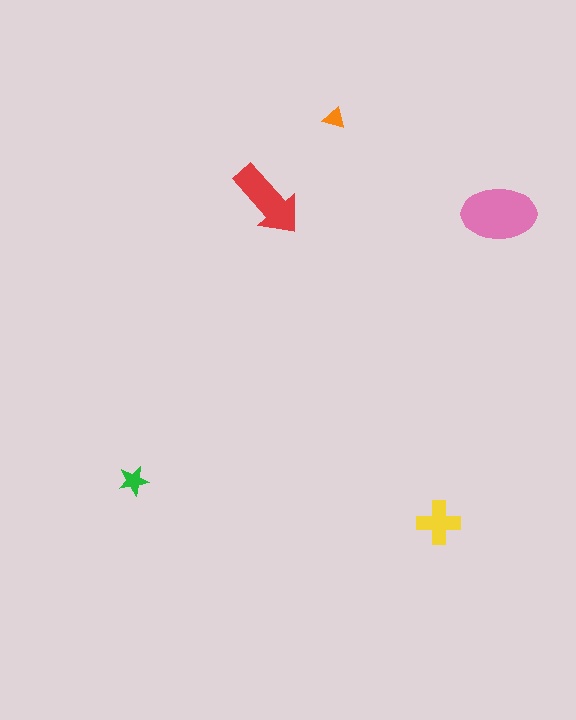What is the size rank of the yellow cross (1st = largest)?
3rd.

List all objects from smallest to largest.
The orange triangle, the green star, the yellow cross, the red arrow, the pink ellipse.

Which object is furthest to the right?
The pink ellipse is rightmost.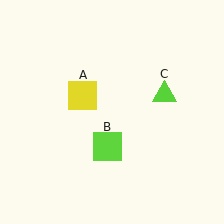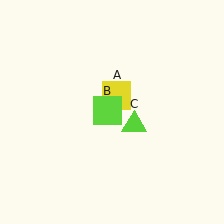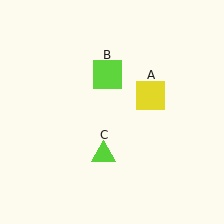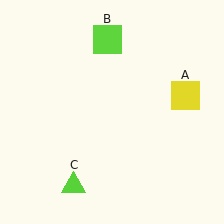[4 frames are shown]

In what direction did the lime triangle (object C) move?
The lime triangle (object C) moved down and to the left.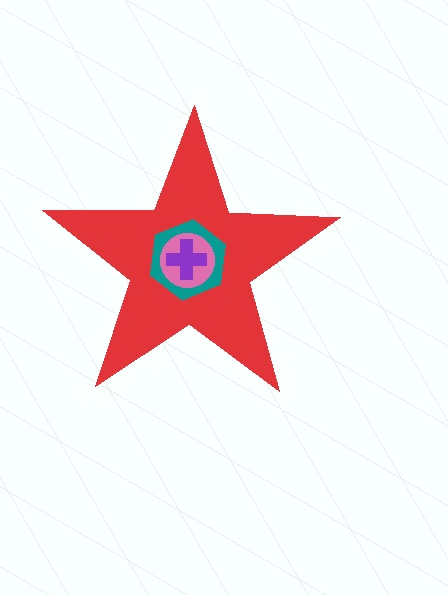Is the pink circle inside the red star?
Yes.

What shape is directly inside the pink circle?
The purple cross.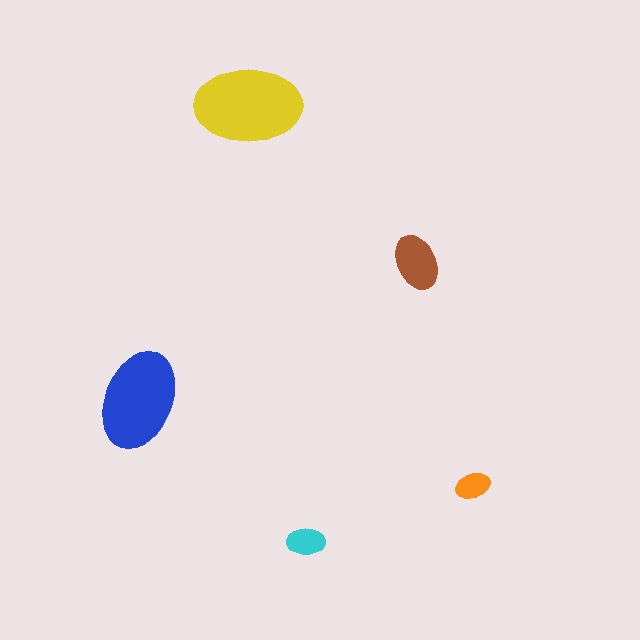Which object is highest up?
The yellow ellipse is topmost.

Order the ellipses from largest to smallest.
the yellow one, the blue one, the brown one, the cyan one, the orange one.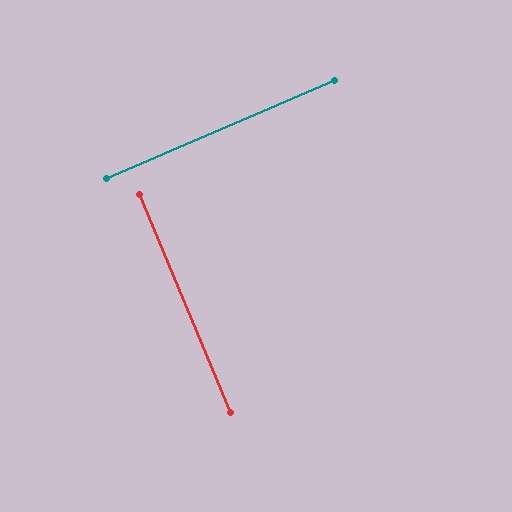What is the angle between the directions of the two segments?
Approximately 89 degrees.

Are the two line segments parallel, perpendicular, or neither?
Perpendicular — they meet at approximately 89°.